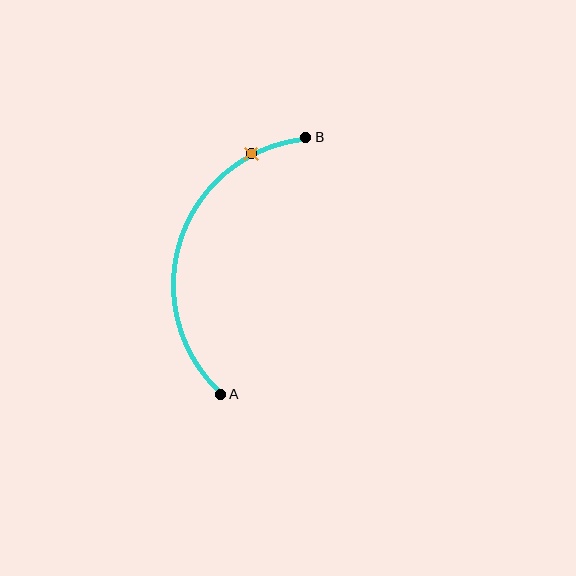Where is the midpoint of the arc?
The arc midpoint is the point on the curve farthest from the straight line joining A and B. It sits to the left of that line.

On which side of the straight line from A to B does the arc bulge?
The arc bulges to the left of the straight line connecting A and B.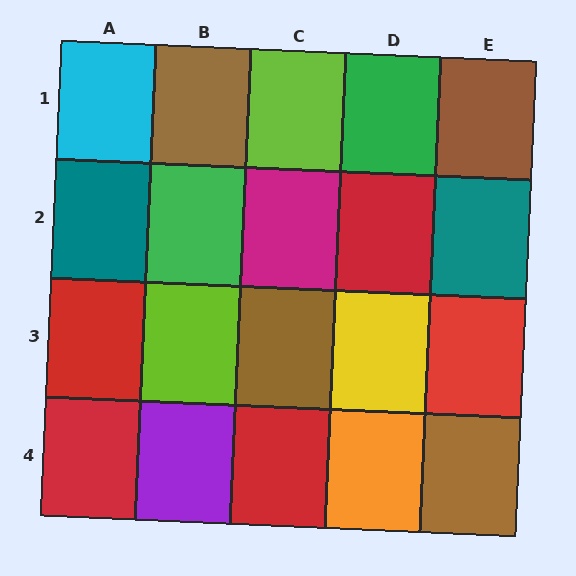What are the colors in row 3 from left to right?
Red, lime, brown, yellow, red.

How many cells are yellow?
1 cell is yellow.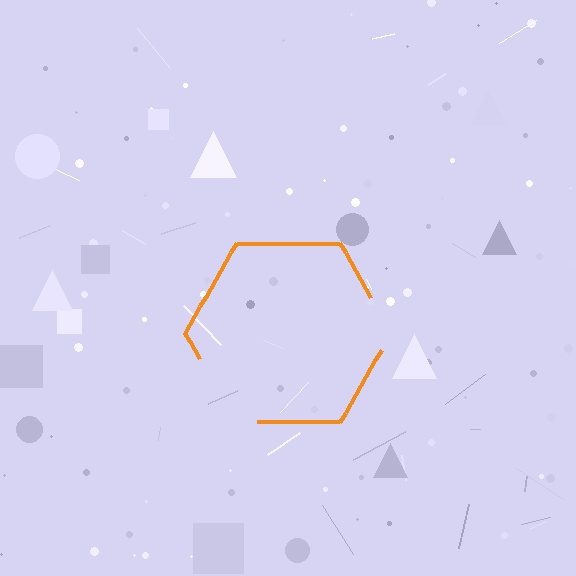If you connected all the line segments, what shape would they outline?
They would outline a hexagon.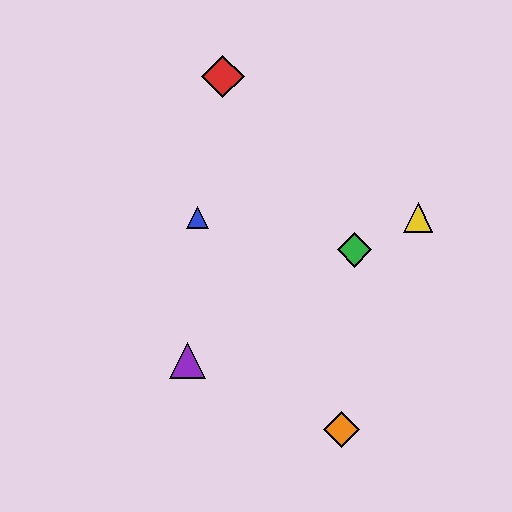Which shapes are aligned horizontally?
The blue triangle, the yellow triangle are aligned horizontally.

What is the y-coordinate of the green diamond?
The green diamond is at y≈250.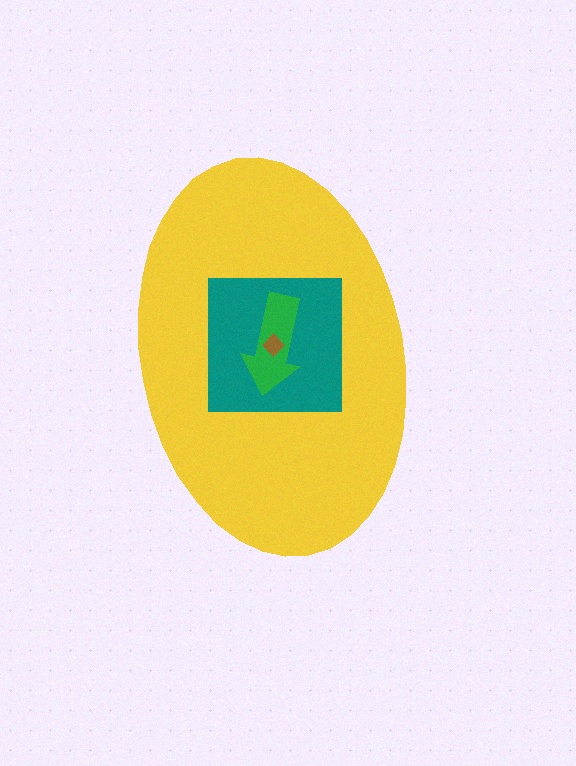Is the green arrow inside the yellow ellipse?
Yes.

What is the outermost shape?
The yellow ellipse.